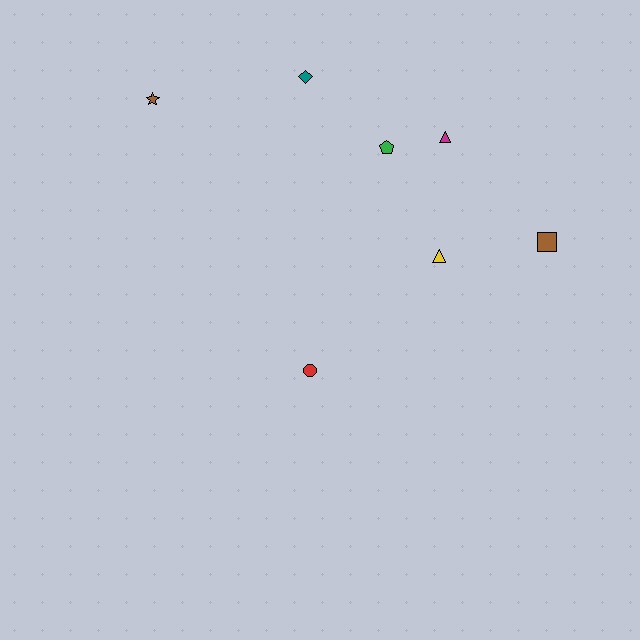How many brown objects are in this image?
There are 2 brown objects.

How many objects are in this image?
There are 7 objects.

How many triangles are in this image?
There are 2 triangles.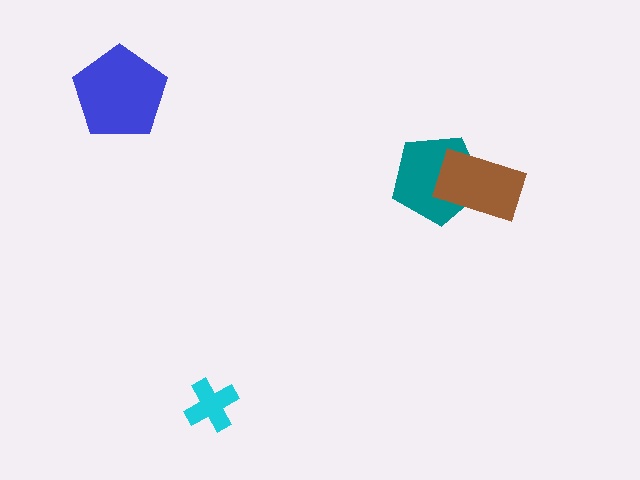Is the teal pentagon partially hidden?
Yes, it is partially covered by another shape.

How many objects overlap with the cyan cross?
0 objects overlap with the cyan cross.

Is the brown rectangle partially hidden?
No, no other shape covers it.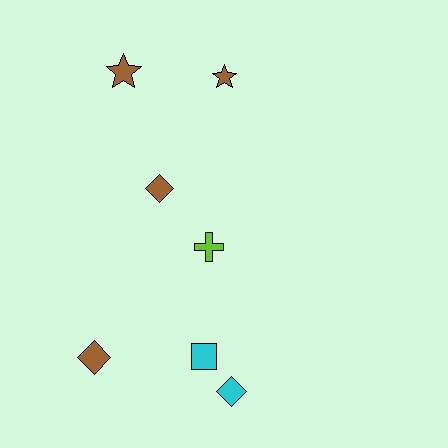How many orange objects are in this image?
There are no orange objects.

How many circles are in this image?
There are no circles.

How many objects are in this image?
There are 7 objects.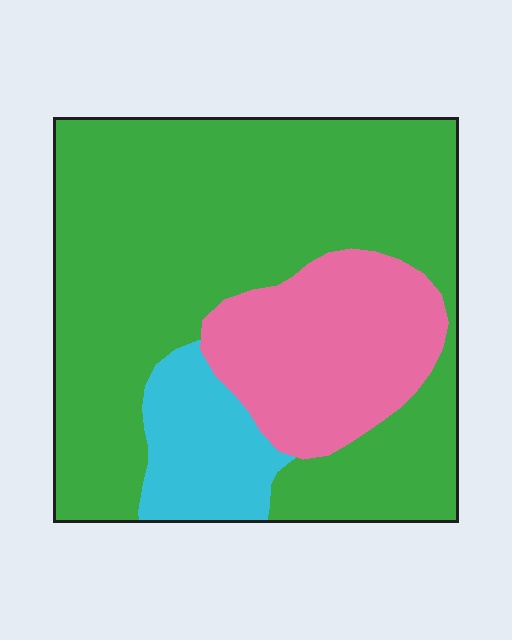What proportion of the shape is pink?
Pink covers about 20% of the shape.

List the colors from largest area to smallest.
From largest to smallest: green, pink, cyan.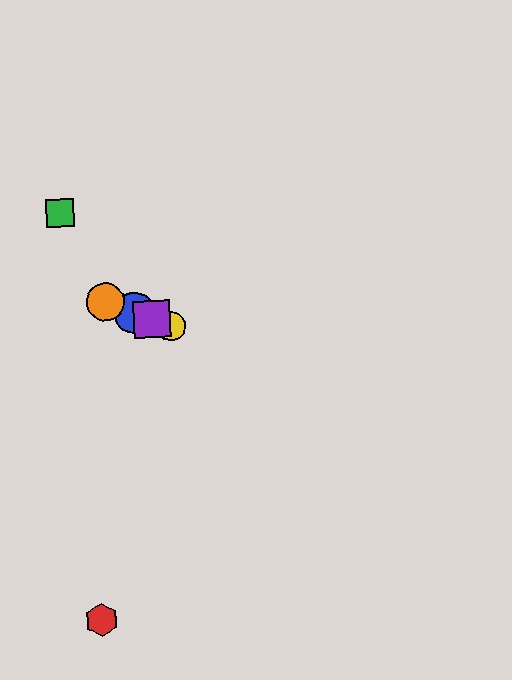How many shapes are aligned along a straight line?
4 shapes (the blue circle, the yellow circle, the purple square, the orange circle) are aligned along a straight line.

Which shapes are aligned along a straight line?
The blue circle, the yellow circle, the purple square, the orange circle are aligned along a straight line.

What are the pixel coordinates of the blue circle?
The blue circle is at (135, 313).